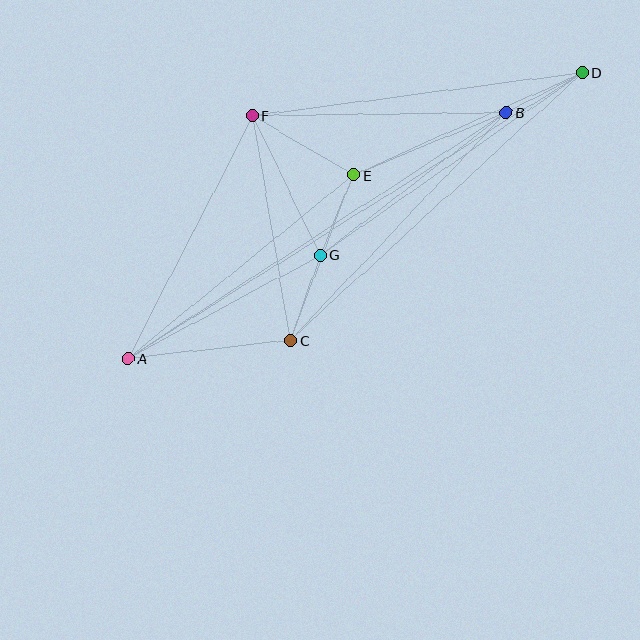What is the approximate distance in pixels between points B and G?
The distance between B and G is approximately 235 pixels.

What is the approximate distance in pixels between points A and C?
The distance between A and C is approximately 163 pixels.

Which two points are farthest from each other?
Points A and D are farthest from each other.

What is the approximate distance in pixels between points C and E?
The distance between C and E is approximately 177 pixels.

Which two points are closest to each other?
Points B and D are closest to each other.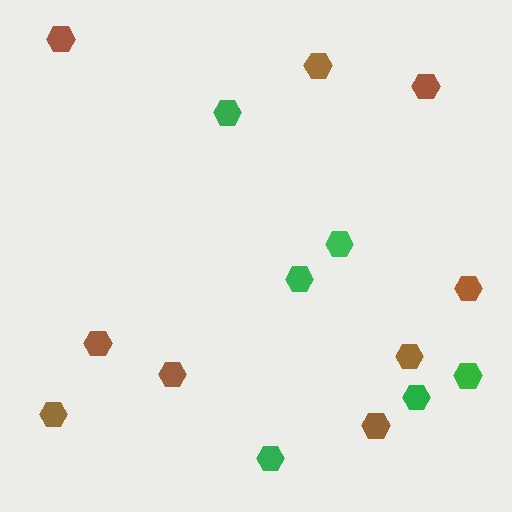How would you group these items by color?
There are 2 groups: one group of brown hexagons (9) and one group of green hexagons (6).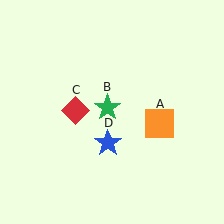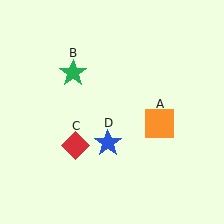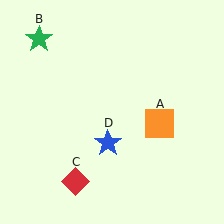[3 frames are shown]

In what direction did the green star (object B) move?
The green star (object B) moved up and to the left.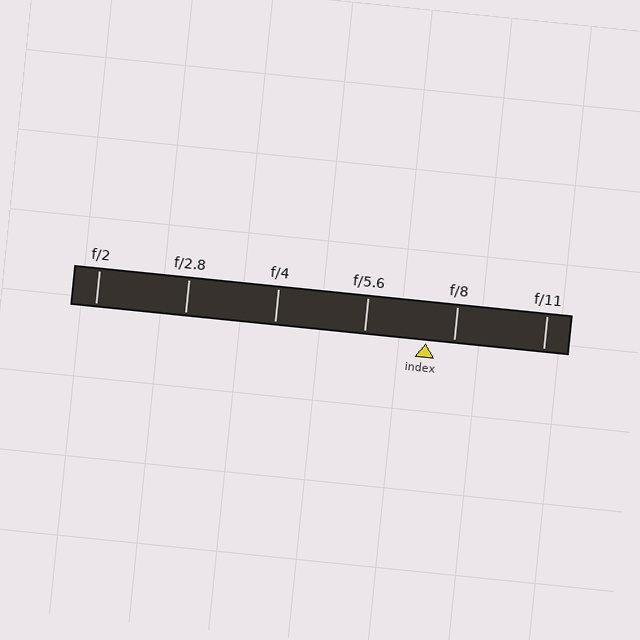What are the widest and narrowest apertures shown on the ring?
The widest aperture shown is f/2 and the narrowest is f/11.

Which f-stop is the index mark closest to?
The index mark is closest to f/8.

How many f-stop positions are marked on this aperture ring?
There are 6 f-stop positions marked.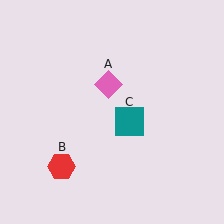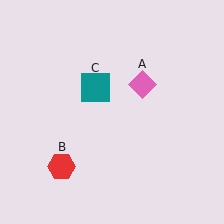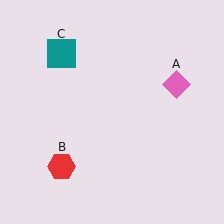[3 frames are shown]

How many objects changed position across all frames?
2 objects changed position: pink diamond (object A), teal square (object C).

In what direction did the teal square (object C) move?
The teal square (object C) moved up and to the left.